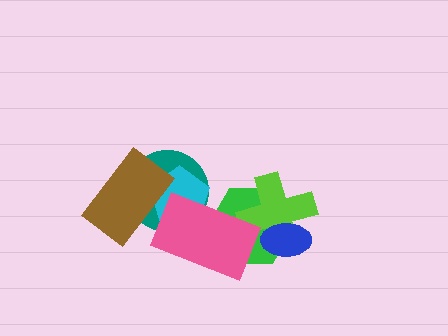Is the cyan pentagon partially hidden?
Yes, it is partially covered by another shape.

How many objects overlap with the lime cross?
3 objects overlap with the lime cross.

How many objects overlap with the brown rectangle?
2 objects overlap with the brown rectangle.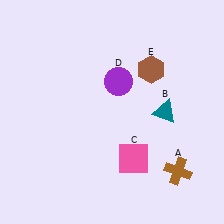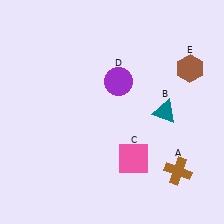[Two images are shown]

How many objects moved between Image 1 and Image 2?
1 object moved between the two images.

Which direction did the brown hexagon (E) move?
The brown hexagon (E) moved right.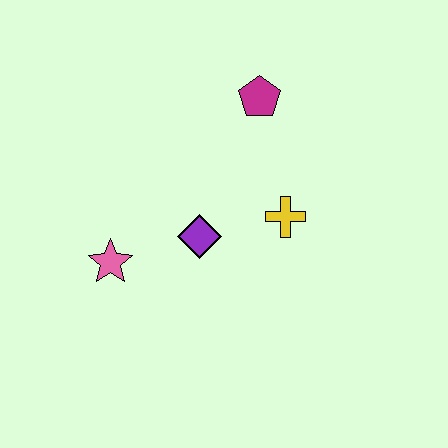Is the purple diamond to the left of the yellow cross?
Yes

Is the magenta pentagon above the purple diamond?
Yes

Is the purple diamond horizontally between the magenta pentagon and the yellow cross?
No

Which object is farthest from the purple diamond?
The magenta pentagon is farthest from the purple diamond.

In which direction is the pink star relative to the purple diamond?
The pink star is to the left of the purple diamond.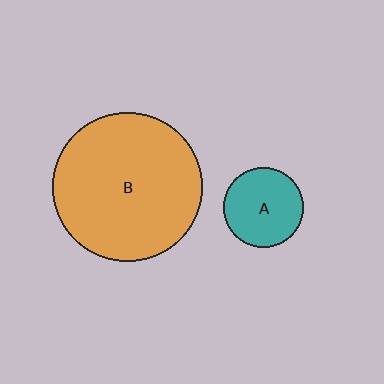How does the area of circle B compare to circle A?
Approximately 3.5 times.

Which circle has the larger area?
Circle B (orange).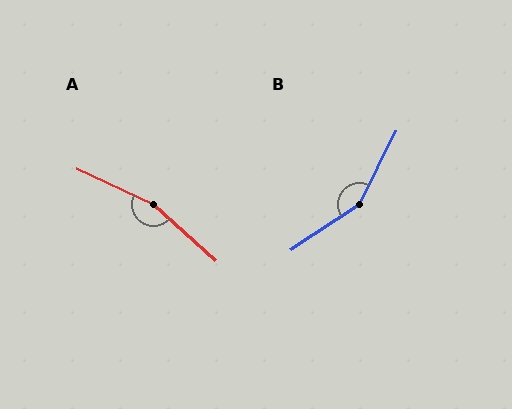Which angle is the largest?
A, at approximately 163 degrees.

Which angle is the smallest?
B, at approximately 149 degrees.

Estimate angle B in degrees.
Approximately 149 degrees.